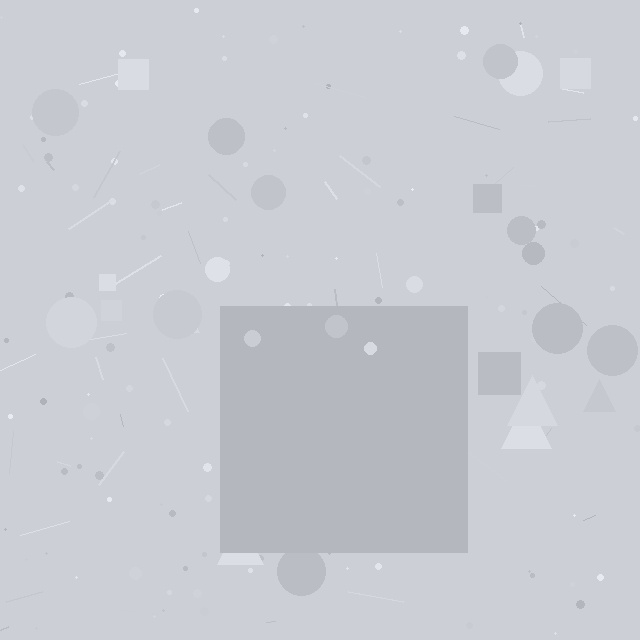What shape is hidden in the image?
A square is hidden in the image.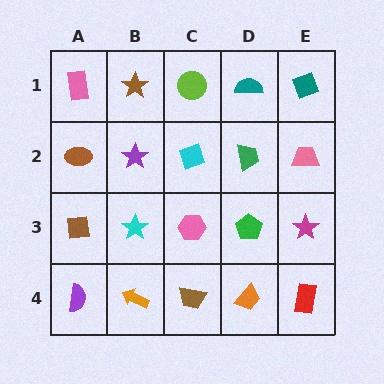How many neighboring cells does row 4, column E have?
2.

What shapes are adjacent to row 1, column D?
A green trapezoid (row 2, column D), a lime circle (row 1, column C), a teal diamond (row 1, column E).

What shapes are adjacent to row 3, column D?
A green trapezoid (row 2, column D), an orange trapezoid (row 4, column D), a pink hexagon (row 3, column C), a magenta star (row 3, column E).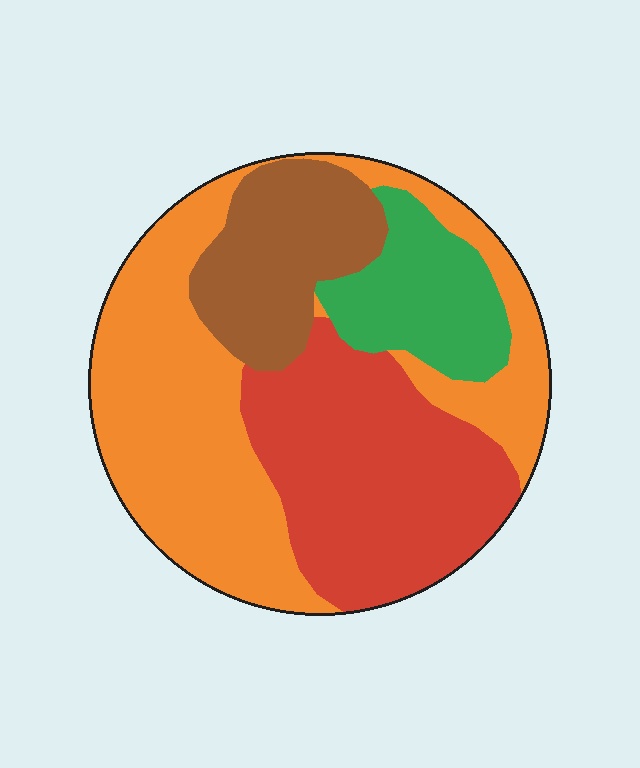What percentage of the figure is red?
Red takes up between a quarter and a half of the figure.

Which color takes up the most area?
Orange, at roughly 40%.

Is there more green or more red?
Red.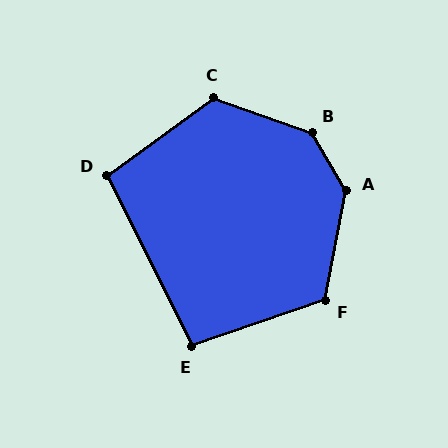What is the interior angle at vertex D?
Approximately 100 degrees (obtuse).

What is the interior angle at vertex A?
Approximately 139 degrees (obtuse).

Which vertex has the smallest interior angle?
E, at approximately 97 degrees.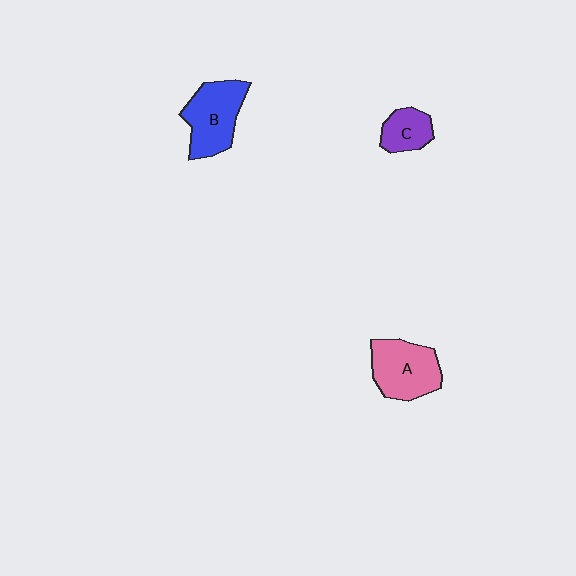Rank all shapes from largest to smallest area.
From largest to smallest: B (blue), A (pink), C (purple).